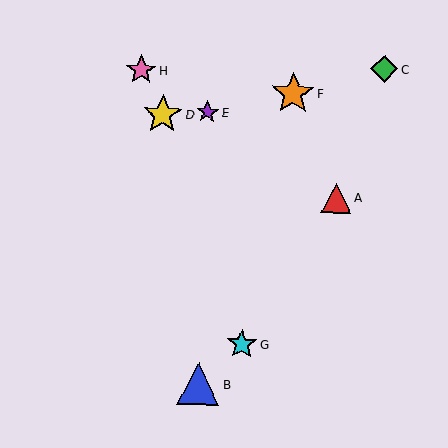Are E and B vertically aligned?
Yes, both are at x≈207.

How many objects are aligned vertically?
2 objects (B, E) are aligned vertically.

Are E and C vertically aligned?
No, E is at x≈207 and C is at x≈385.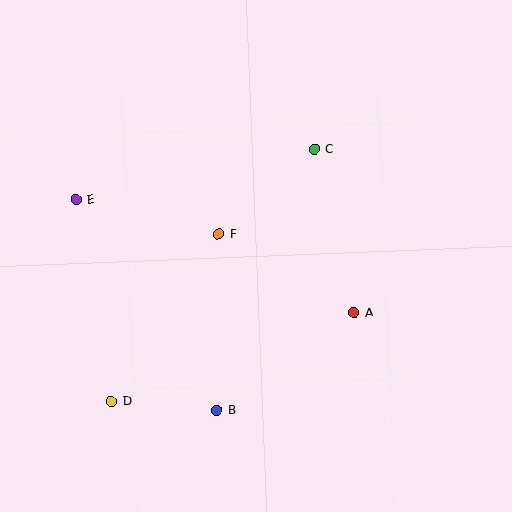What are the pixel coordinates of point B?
Point B is at (217, 411).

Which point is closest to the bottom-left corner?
Point D is closest to the bottom-left corner.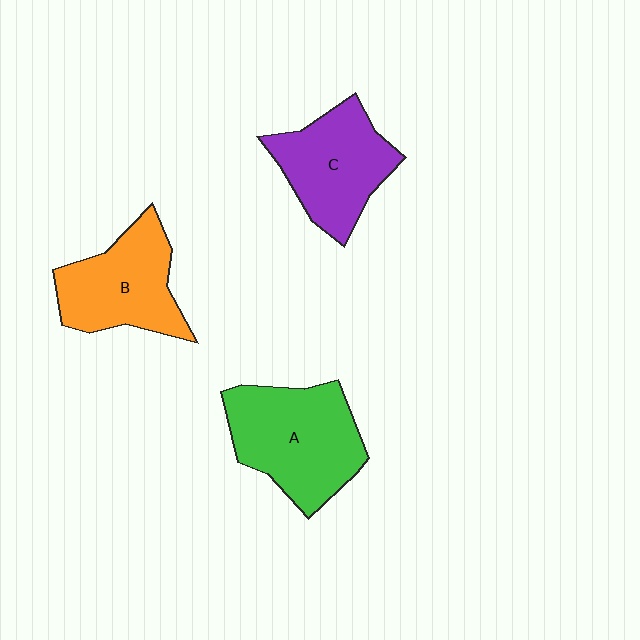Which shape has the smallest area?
Shape B (orange).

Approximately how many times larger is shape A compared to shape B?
Approximately 1.2 times.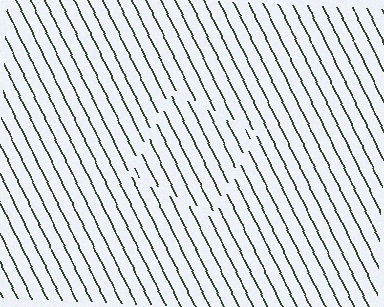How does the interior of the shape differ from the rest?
The interior of the shape contains the same grating, shifted by half a period — the contour is defined by the phase discontinuity where line-ends from the inner and outer gratings abut.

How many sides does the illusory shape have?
4 sides — the line-ends trace a square.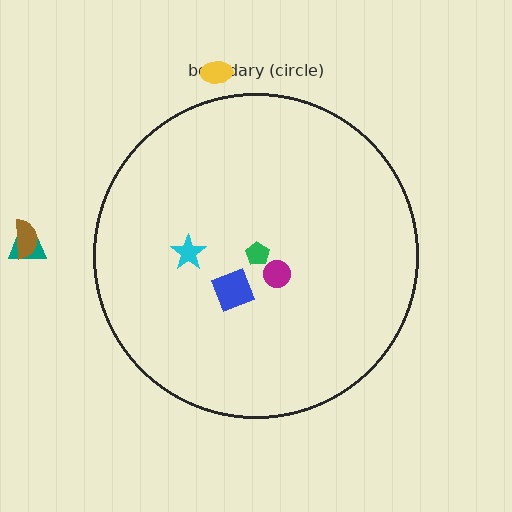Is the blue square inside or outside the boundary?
Inside.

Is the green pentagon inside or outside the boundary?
Inside.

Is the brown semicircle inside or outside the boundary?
Outside.